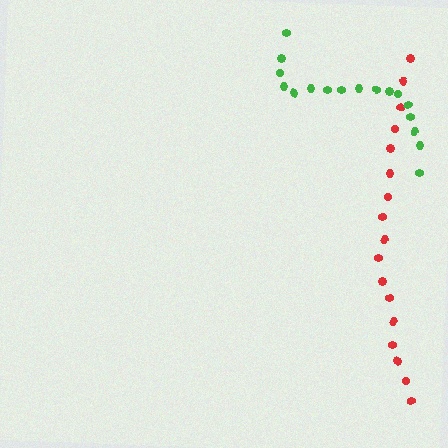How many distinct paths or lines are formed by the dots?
There are 2 distinct paths.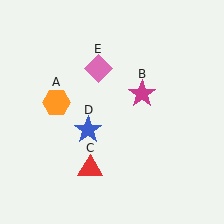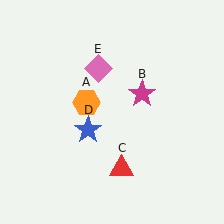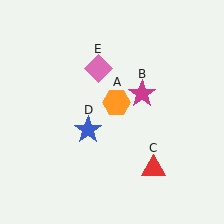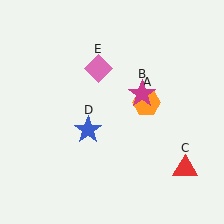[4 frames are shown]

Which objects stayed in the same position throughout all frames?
Magenta star (object B) and blue star (object D) and pink diamond (object E) remained stationary.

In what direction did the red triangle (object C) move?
The red triangle (object C) moved right.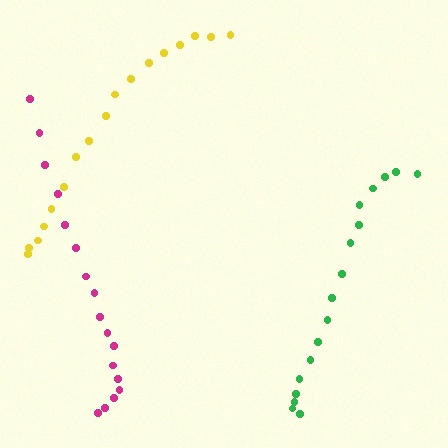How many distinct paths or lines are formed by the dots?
There are 3 distinct paths.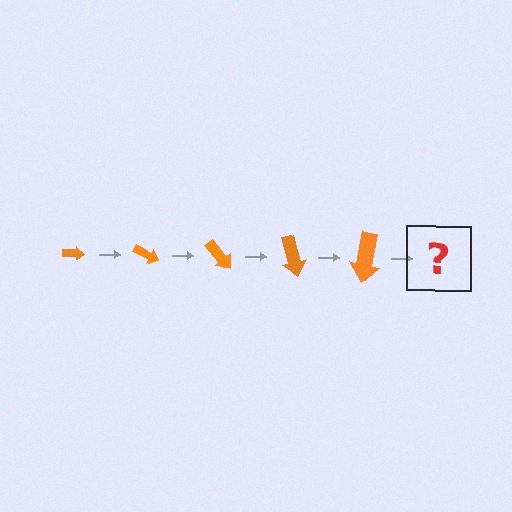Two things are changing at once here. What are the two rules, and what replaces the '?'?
The two rules are that the arrow grows larger each step and it rotates 25 degrees each step. The '?' should be an arrow, larger than the previous one and rotated 125 degrees from the start.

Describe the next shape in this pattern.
It should be an arrow, larger than the previous one and rotated 125 degrees from the start.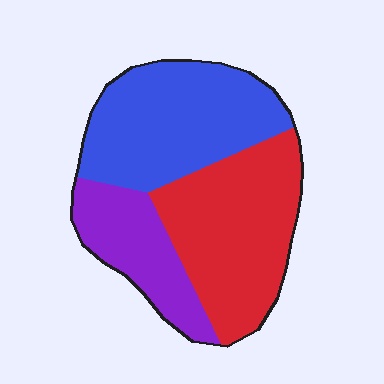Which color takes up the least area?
Purple, at roughly 20%.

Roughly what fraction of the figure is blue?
Blue takes up about two fifths (2/5) of the figure.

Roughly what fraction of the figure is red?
Red covers 40% of the figure.